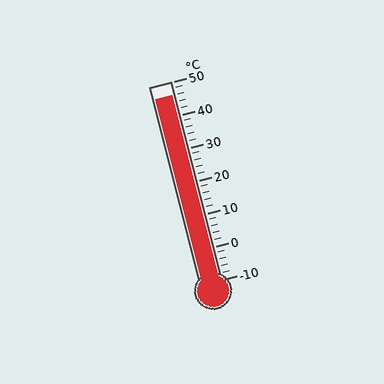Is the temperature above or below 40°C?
The temperature is above 40°C.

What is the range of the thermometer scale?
The thermometer scale ranges from -10°C to 50°C.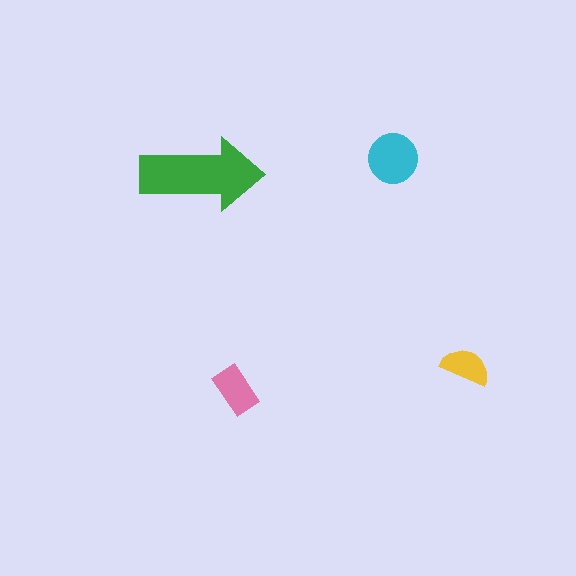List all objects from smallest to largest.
The yellow semicircle, the pink rectangle, the cyan circle, the green arrow.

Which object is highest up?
The cyan circle is topmost.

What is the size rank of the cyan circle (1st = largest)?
2nd.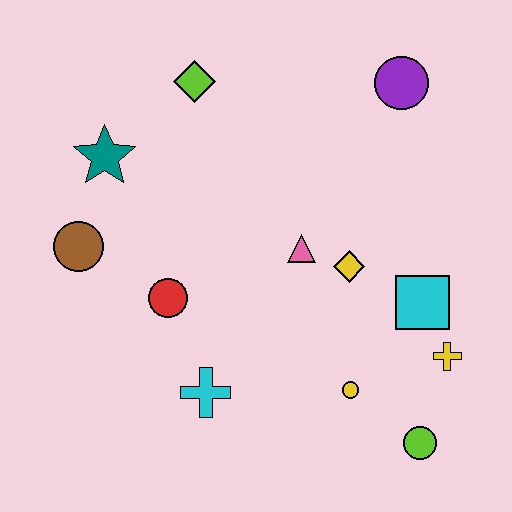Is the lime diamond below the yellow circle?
No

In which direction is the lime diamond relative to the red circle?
The lime diamond is above the red circle.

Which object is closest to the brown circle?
The teal star is closest to the brown circle.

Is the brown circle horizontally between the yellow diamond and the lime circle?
No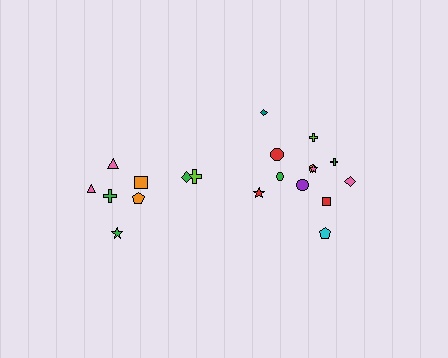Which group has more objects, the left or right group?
The right group.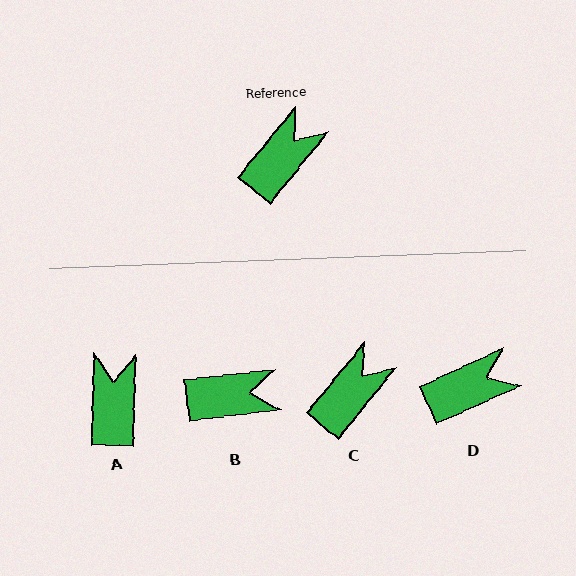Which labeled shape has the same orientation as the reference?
C.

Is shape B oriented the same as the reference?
No, it is off by about 44 degrees.